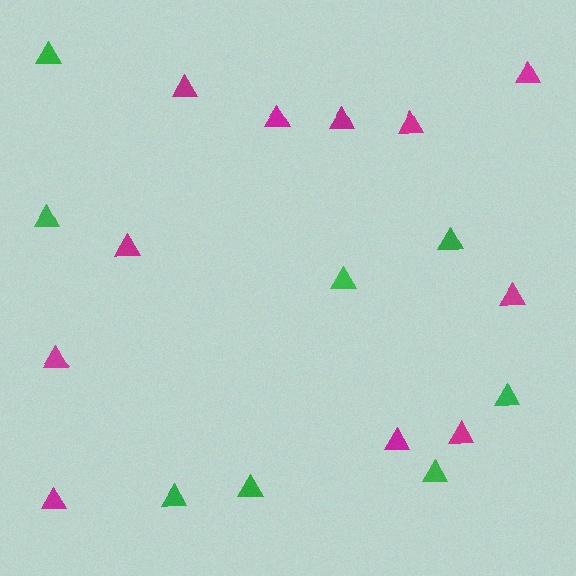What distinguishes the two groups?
There are 2 groups: one group of magenta triangles (11) and one group of green triangles (8).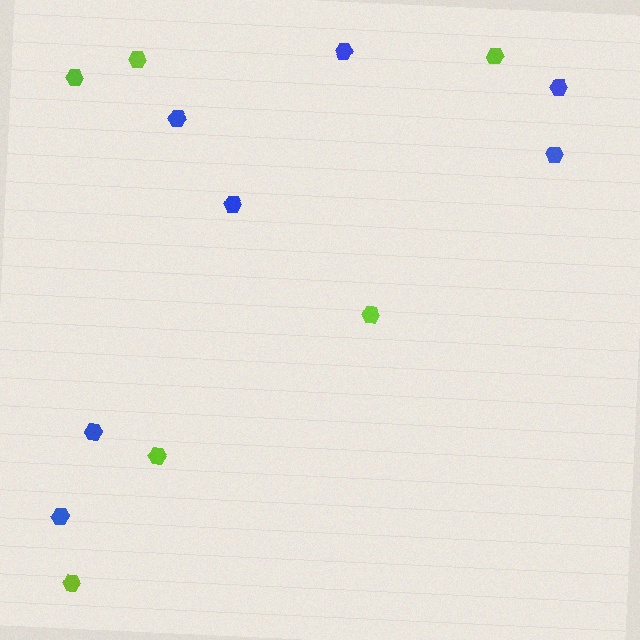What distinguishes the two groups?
There are 2 groups: one group of blue hexagons (7) and one group of lime hexagons (6).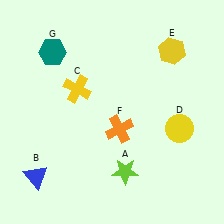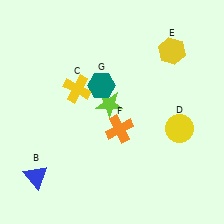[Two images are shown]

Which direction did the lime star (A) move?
The lime star (A) moved up.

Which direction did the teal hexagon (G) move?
The teal hexagon (G) moved right.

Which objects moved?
The objects that moved are: the lime star (A), the teal hexagon (G).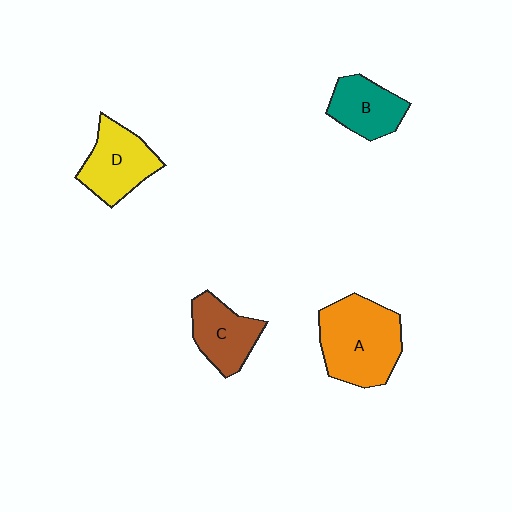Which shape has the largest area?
Shape A (orange).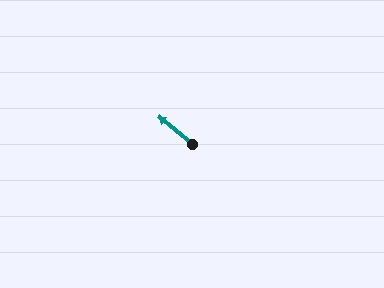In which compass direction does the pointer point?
Northwest.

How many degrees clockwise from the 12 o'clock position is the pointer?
Approximately 309 degrees.